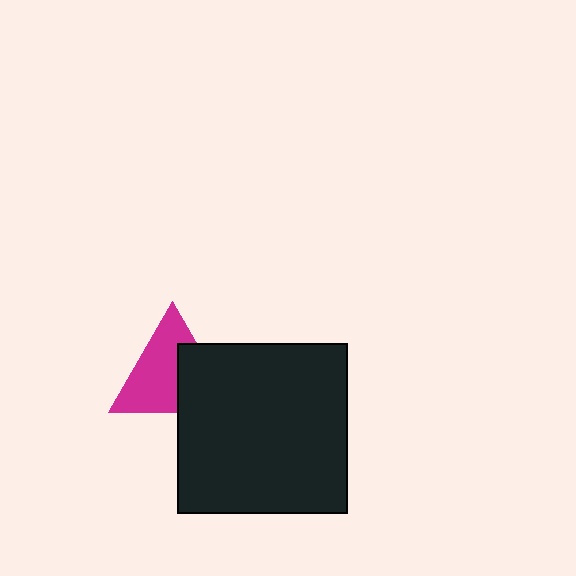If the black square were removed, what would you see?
You would see the complete magenta triangle.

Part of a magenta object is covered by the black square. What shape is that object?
It is a triangle.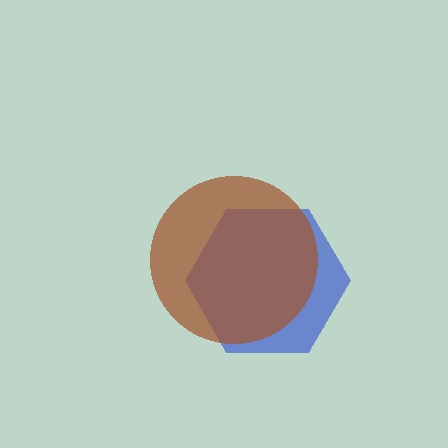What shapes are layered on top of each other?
The layered shapes are: a blue hexagon, a brown circle.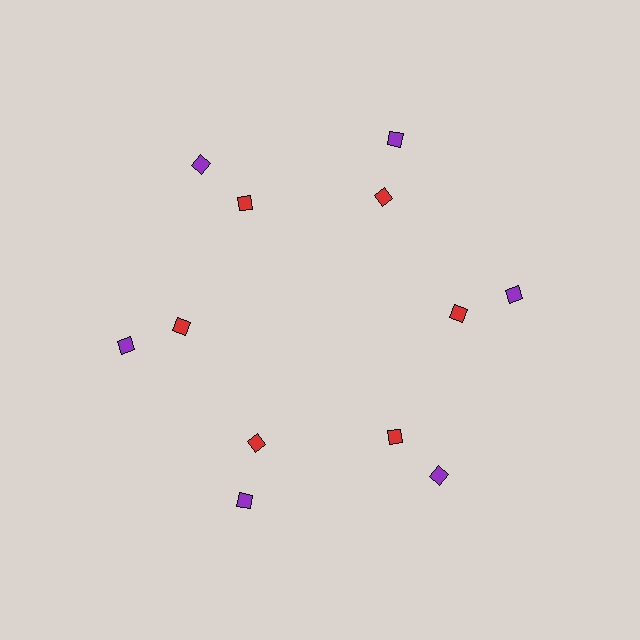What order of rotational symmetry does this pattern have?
This pattern has 6-fold rotational symmetry.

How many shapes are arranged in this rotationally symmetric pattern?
There are 12 shapes, arranged in 6 groups of 2.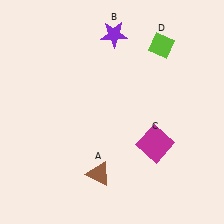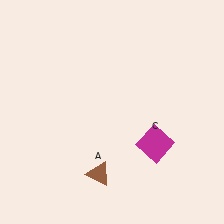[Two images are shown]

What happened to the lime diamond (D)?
The lime diamond (D) was removed in Image 2. It was in the top-right area of Image 1.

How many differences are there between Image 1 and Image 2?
There are 2 differences between the two images.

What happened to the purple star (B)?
The purple star (B) was removed in Image 2. It was in the top-right area of Image 1.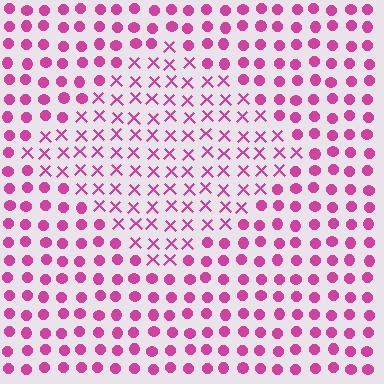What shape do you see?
I see a diamond.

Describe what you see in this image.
The image is filled with small magenta elements arranged in a uniform grid. A diamond-shaped region contains X marks, while the surrounding area contains circles. The boundary is defined purely by the change in element shape.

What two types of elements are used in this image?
The image uses X marks inside the diamond region and circles outside it.